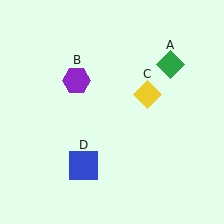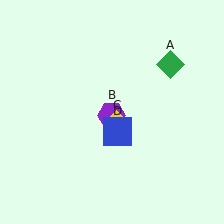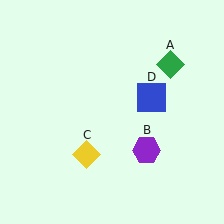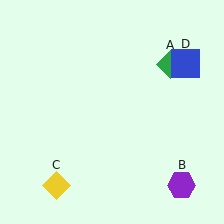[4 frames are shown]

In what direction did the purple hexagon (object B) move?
The purple hexagon (object B) moved down and to the right.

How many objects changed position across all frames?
3 objects changed position: purple hexagon (object B), yellow diamond (object C), blue square (object D).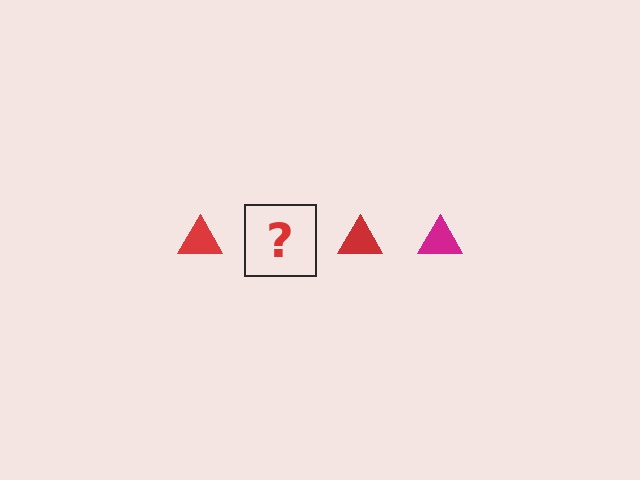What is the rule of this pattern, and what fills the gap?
The rule is that the pattern cycles through red, magenta triangles. The gap should be filled with a magenta triangle.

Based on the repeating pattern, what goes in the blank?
The blank should be a magenta triangle.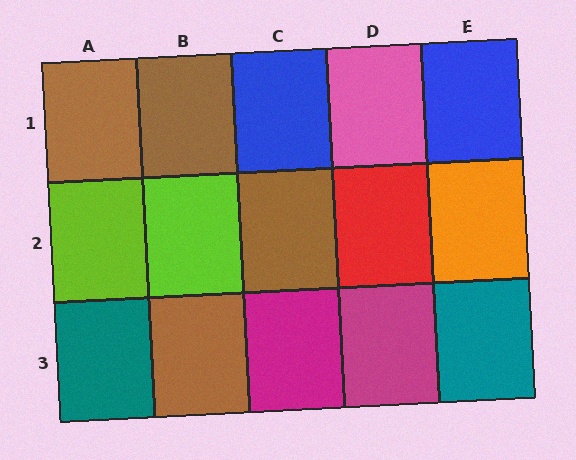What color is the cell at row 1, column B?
Brown.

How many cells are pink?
1 cell is pink.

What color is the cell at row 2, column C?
Brown.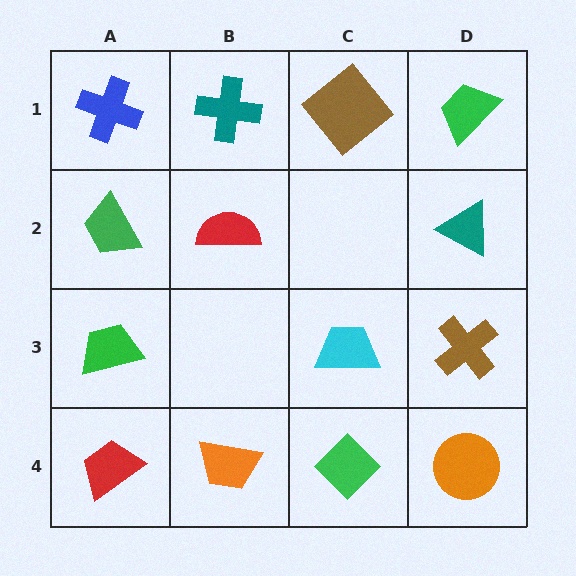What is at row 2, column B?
A red semicircle.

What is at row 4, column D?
An orange circle.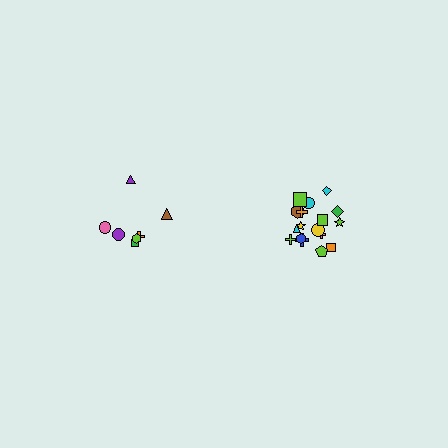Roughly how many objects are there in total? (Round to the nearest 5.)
Roughly 25 objects in total.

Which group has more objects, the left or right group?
The right group.